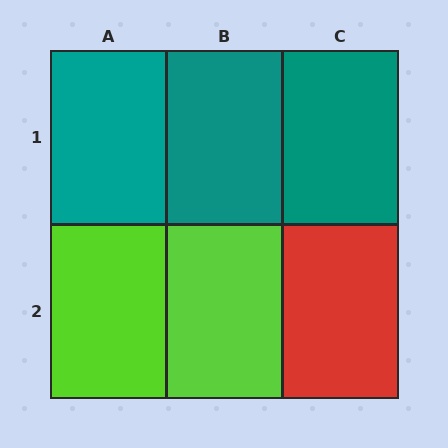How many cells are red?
1 cell is red.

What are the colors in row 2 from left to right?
Lime, lime, red.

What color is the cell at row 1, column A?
Teal.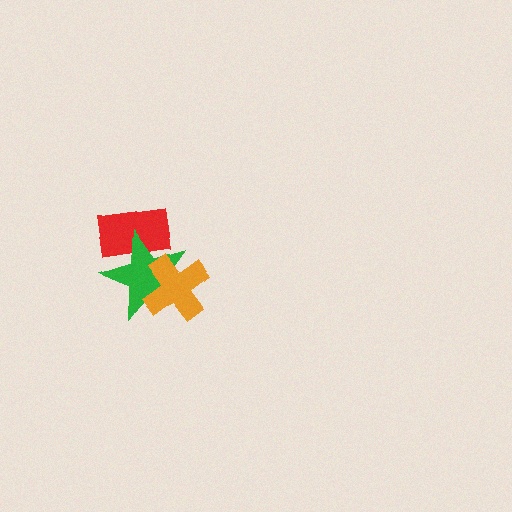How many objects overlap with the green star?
2 objects overlap with the green star.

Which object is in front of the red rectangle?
The green star is in front of the red rectangle.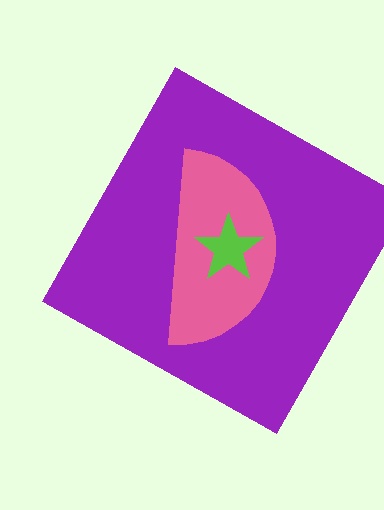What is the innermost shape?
The lime star.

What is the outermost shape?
The purple square.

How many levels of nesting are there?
3.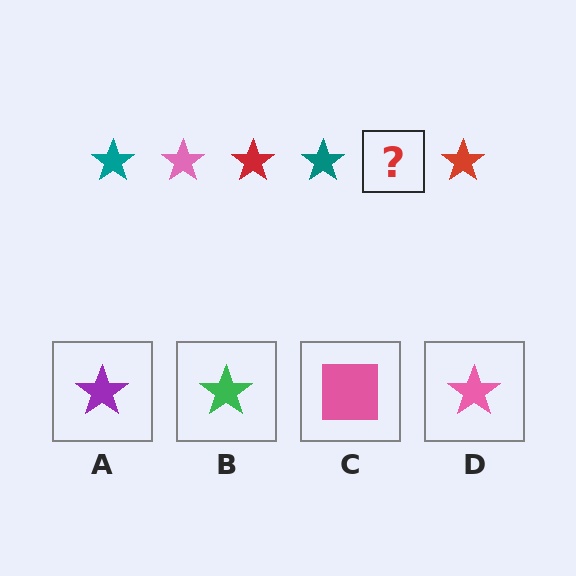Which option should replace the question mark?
Option D.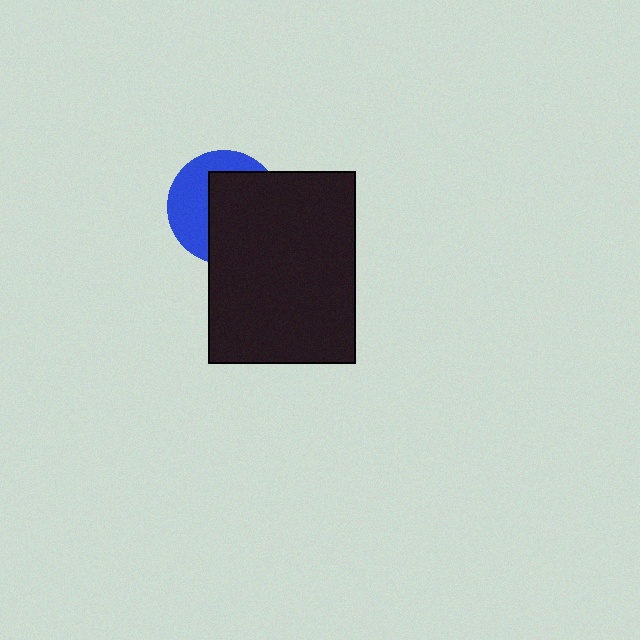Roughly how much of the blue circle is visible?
A small part of it is visible (roughly 42%).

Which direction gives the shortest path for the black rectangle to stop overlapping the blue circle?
Moving right gives the shortest separation.